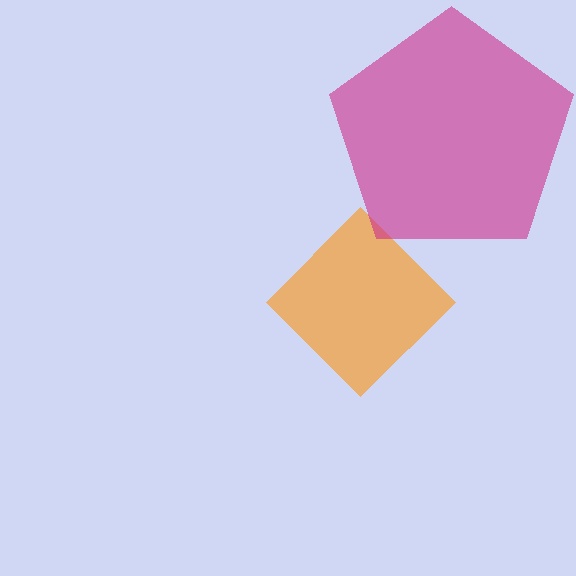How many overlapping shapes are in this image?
There are 2 overlapping shapes in the image.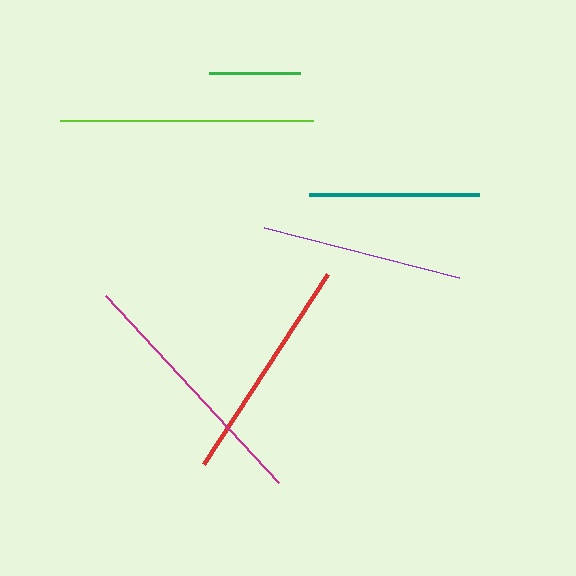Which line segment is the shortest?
The green line is the shortest at approximately 91 pixels.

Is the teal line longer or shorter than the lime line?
The lime line is longer than the teal line.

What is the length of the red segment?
The red segment is approximately 227 pixels long.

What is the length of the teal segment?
The teal segment is approximately 170 pixels long.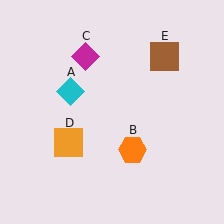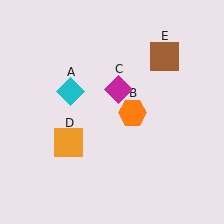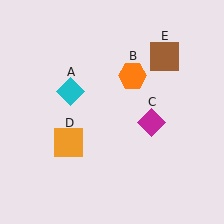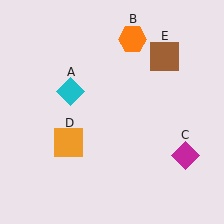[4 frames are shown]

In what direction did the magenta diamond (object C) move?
The magenta diamond (object C) moved down and to the right.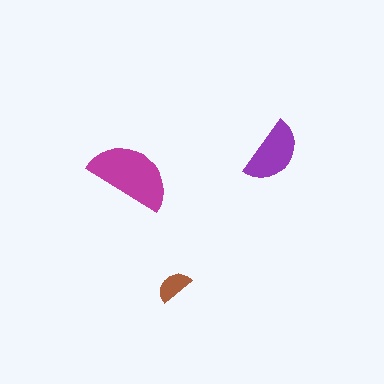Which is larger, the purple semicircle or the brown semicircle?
The purple one.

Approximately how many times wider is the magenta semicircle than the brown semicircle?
About 2.5 times wider.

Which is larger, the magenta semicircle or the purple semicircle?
The magenta one.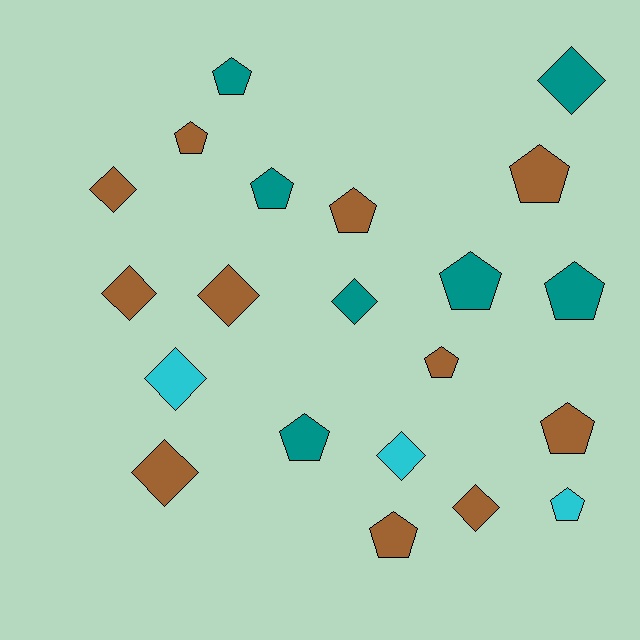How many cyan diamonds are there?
There are 2 cyan diamonds.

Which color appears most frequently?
Brown, with 11 objects.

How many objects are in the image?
There are 21 objects.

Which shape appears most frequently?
Pentagon, with 12 objects.